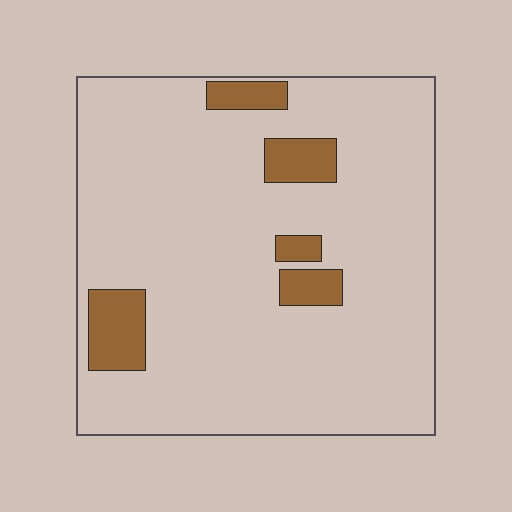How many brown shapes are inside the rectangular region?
5.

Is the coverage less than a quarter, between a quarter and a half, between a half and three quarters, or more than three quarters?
Less than a quarter.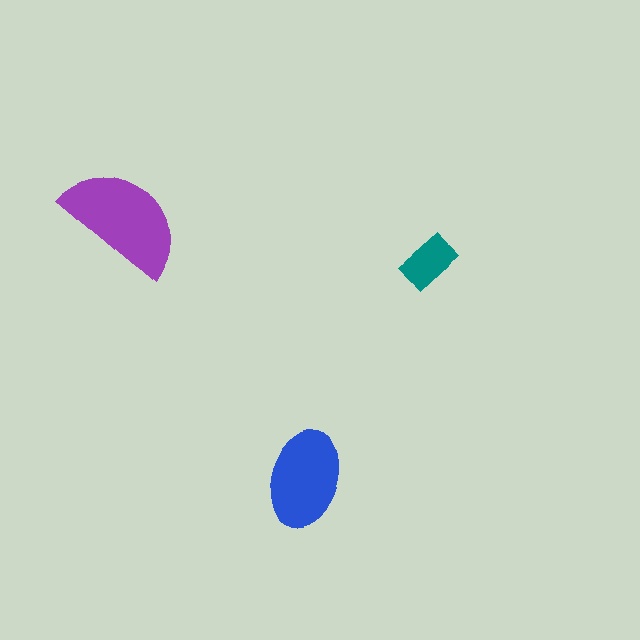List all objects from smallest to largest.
The teal rectangle, the blue ellipse, the purple semicircle.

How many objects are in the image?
There are 3 objects in the image.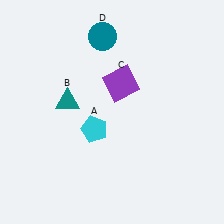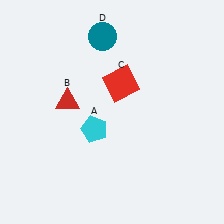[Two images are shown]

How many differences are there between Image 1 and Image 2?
There are 2 differences between the two images.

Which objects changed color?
B changed from teal to red. C changed from purple to red.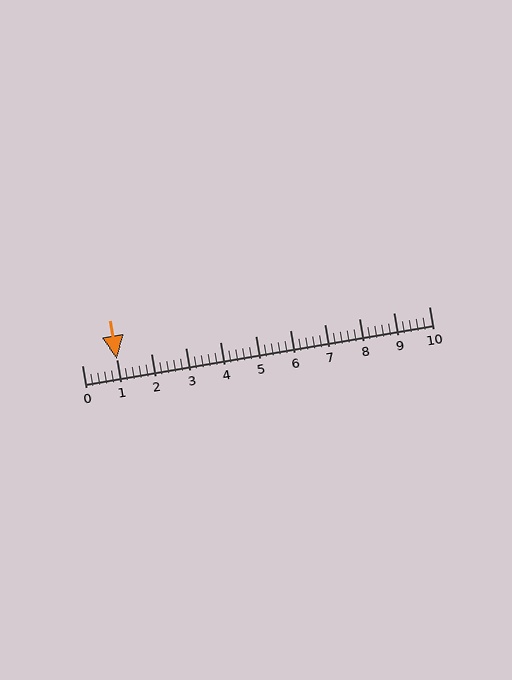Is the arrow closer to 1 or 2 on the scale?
The arrow is closer to 1.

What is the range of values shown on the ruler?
The ruler shows values from 0 to 10.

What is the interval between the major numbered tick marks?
The major tick marks are spaced 1 units apart.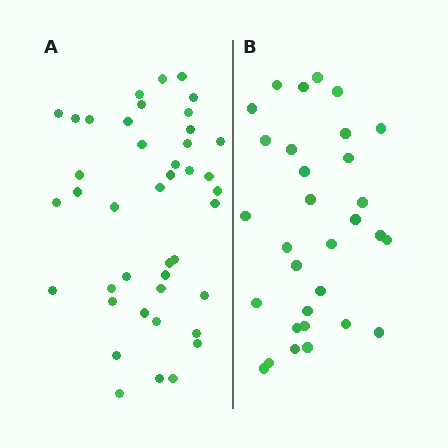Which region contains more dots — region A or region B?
Region A (the left region) has more dots.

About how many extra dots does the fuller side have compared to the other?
Region A has roughly 12 or so more dots than region B.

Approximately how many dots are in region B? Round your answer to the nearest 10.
About 30 dots. (The exact count is 31, which rounds to 30.)